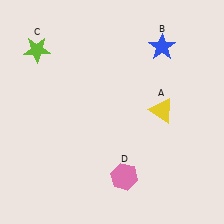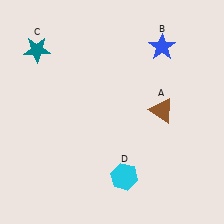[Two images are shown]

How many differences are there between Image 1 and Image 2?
There are 3 differences between the two images.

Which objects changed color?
A changed from yellow to brown. C changed from lime to teal. D changed from pink to cyan.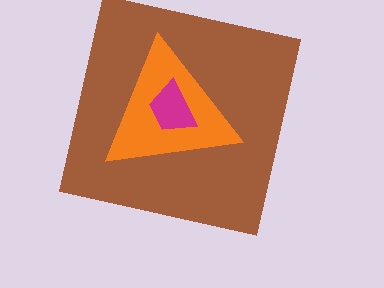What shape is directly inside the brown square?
The orange triangle.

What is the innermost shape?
The magenta trapezoid.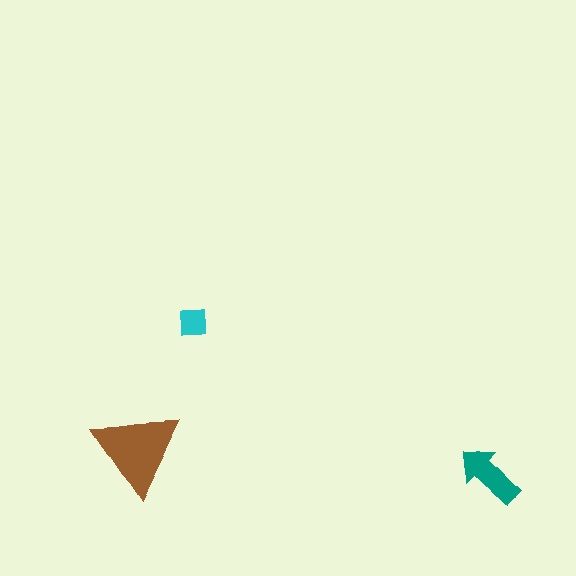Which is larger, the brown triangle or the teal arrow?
The brown triangle.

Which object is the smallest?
The cyan square.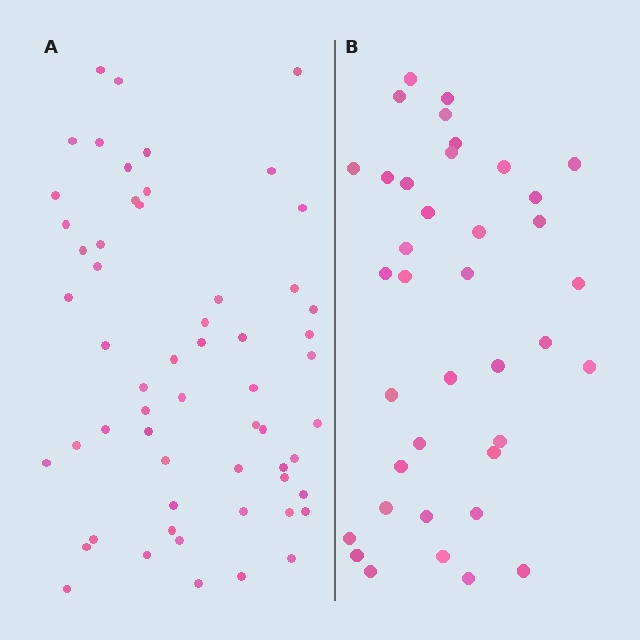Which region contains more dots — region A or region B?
Region A (the left region) has more dots.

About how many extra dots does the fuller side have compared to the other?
Region A has approximately 20 more dots than region B.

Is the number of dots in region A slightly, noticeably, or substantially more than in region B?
Region A has substantially more. The ratio is roughly 1.5 to 1.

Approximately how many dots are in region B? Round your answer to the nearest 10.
About 40 dots. (The exact count is 38, which rounds to 40.)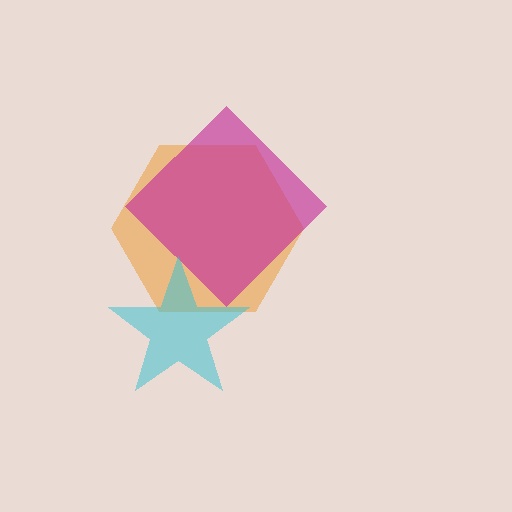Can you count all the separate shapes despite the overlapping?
Yes, there are 3 separate shapes.